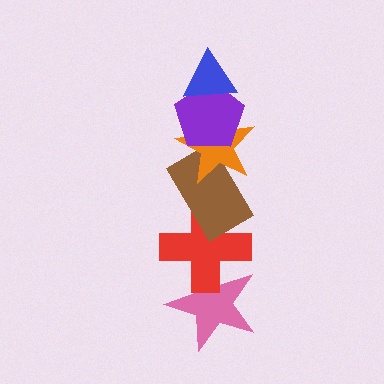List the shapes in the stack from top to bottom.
From top to bottom: the blue triangle, the purple pentagon, the orange star, the brown rectangle, the red cross, the pink star.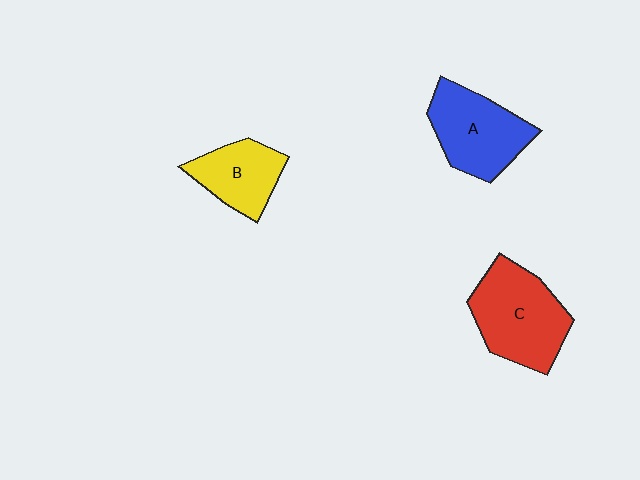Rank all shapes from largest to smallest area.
From largest to smallest: C (red), A (blue), B (yellow).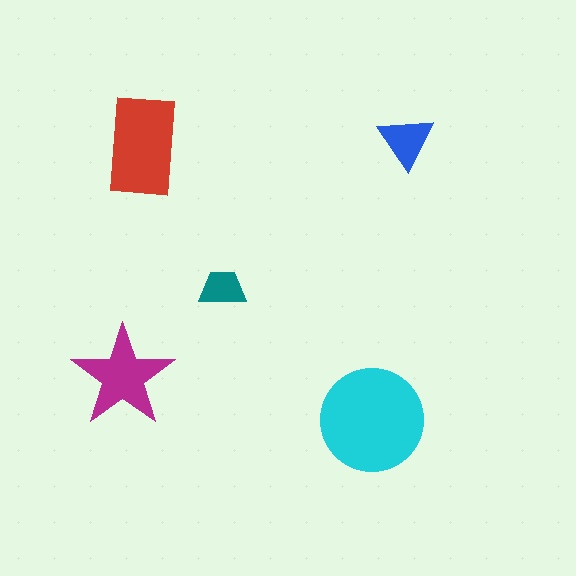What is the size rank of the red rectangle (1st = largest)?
2nd.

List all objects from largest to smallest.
The cyan circle, the red rectangle, the magenta star, the blue triangle, the teal trapezoid.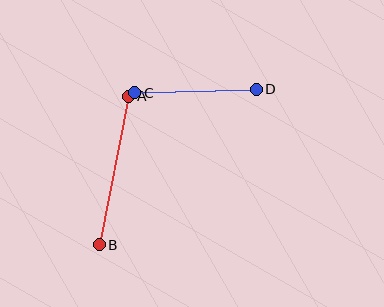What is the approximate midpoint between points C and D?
The midpoint is at approximately (196, 91) pixels.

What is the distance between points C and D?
The distance is approximately 122 pixels.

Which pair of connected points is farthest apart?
Points A and B are farthest apart.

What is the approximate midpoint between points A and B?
The midpoint is at approximately (114, 171) pixels.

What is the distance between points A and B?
The distance is approximately 151 pixels.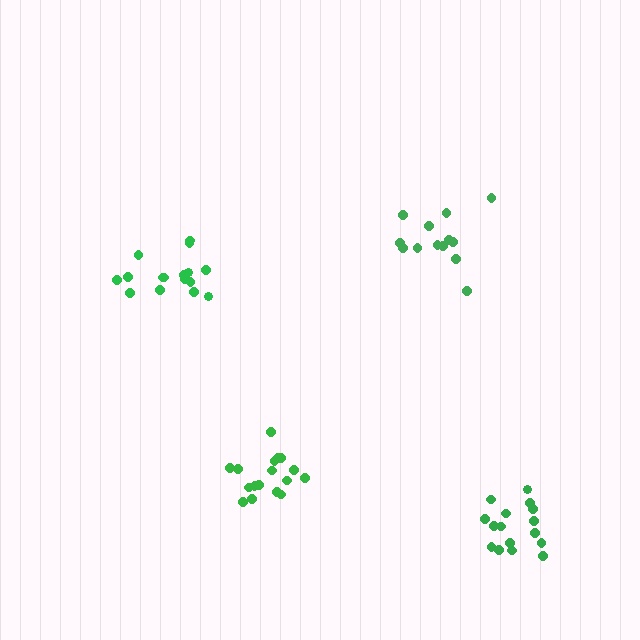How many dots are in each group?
Group 1: 16 dots, Group 2: 16 dots, Group 3: 17 dots, Group 4: 13 dots (62 total).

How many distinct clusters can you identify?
There are 4 distinct clusters.